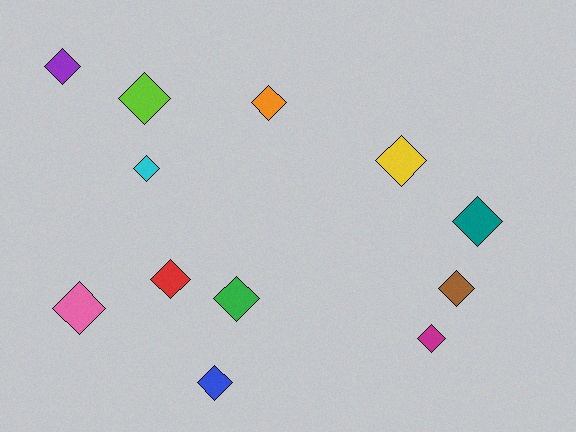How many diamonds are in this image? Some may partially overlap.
There are 12 diamonds.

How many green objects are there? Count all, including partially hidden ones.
There is 1 green object.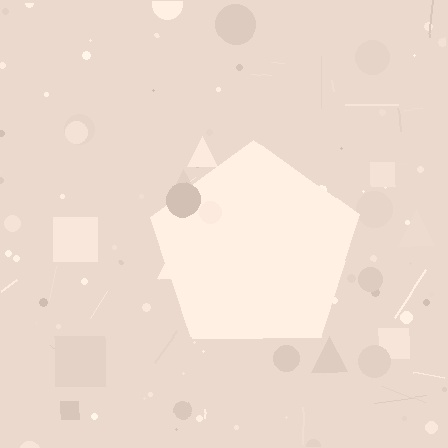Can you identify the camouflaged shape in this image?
The camouflaged shape is a pentagon.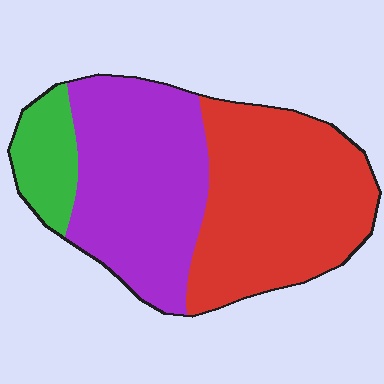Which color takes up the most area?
Red, at roughly 45%.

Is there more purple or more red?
Red.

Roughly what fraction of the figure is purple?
Purple takes up about two fifths (2/5) of the figure.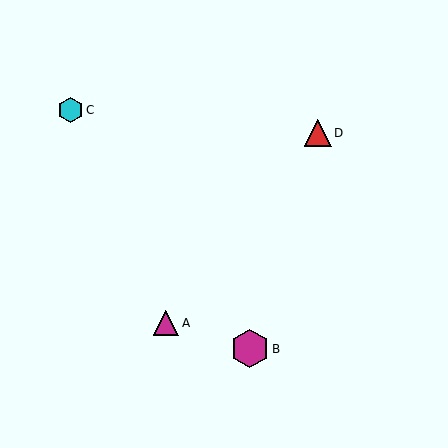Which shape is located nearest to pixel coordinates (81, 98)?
The cyan hexagon (labeled C) at (71, 110) is nearest to that location.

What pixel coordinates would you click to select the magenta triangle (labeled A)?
Click at (166, 323) to select the magenta triangle A.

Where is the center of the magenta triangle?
The center of the magenta triangle is at (166, 323).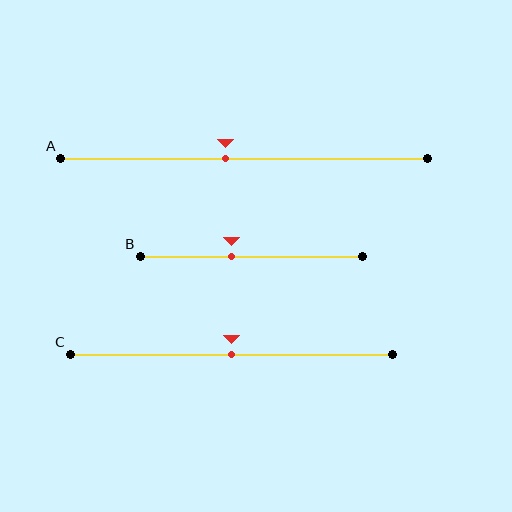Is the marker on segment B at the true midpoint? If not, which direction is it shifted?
No, the marker on segment B is shifted to the left by about 9% of the segment length.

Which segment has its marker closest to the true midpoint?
Segment C has its marker closest to the true midpoint.